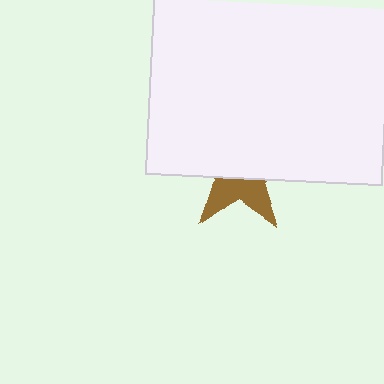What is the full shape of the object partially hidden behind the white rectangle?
The partially hidden object is a brown star.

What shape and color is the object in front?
The object in front is a white rectangle.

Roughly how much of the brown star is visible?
A small part of it is visible (roughly 37%).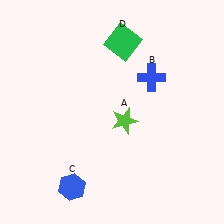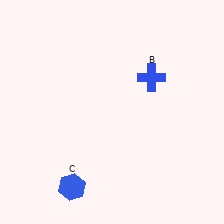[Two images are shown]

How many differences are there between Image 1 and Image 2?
There are 2 differences between the two images.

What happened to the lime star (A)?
The lime star (A) was removed in Image 2. It was in the bottom-right area of Image 1.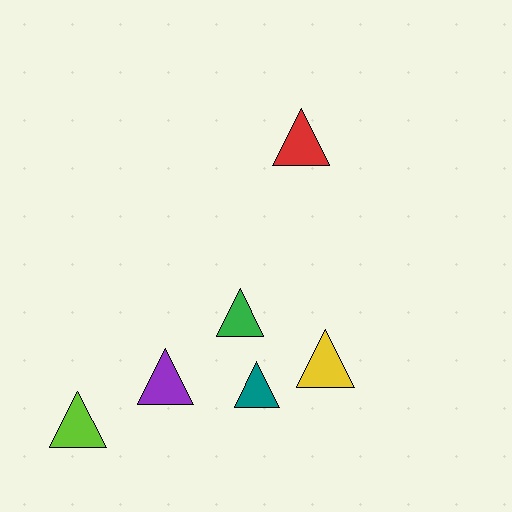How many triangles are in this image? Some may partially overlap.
There are 6 triangles.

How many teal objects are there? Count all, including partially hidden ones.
There is 1 teal object.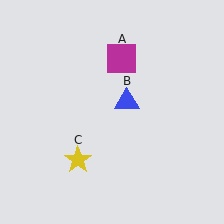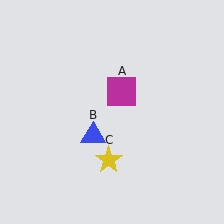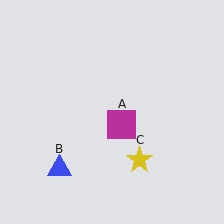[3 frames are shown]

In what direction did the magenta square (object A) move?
The magenta square (object A) moved down.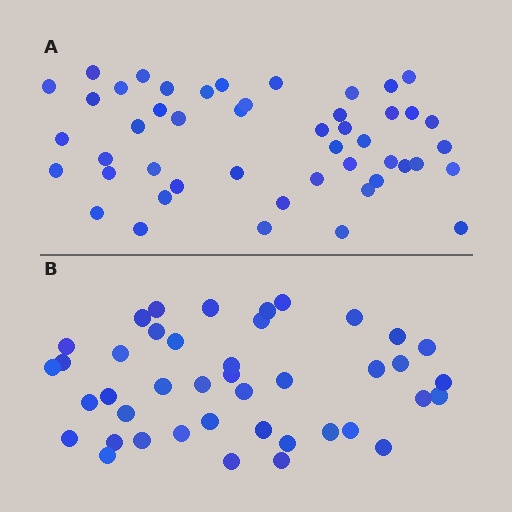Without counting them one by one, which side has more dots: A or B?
Region A (the top region) has more dots.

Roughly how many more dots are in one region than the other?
Region A has about 6 more dots than region B.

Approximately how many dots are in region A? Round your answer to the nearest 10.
About 50 dots. (The exact count is 48, which rounds to 50.)